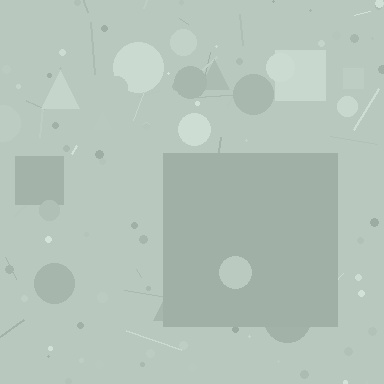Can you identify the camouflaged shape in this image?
The camouflaged shape is a square.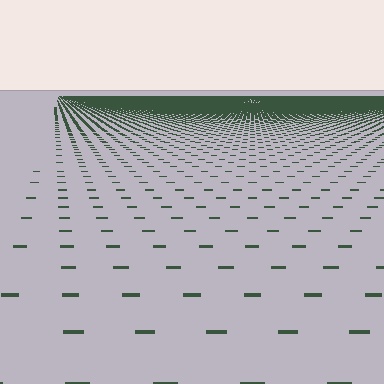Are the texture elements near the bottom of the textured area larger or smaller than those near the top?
Larger. Near the bottom, elements are closer to the viewer and appear at a bigger on-screen size.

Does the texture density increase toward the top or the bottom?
Density increases toward the top.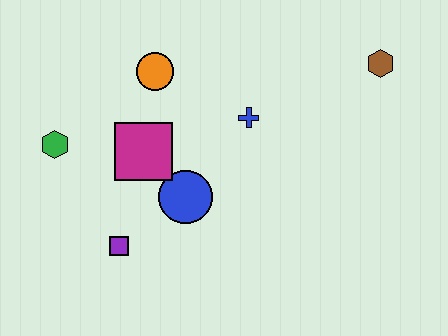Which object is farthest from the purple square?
The brown hexagon is farthest from the purple square.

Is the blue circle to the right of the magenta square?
Yes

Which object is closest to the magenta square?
The blue circle is closest to the magenta square.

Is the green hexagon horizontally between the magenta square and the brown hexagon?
No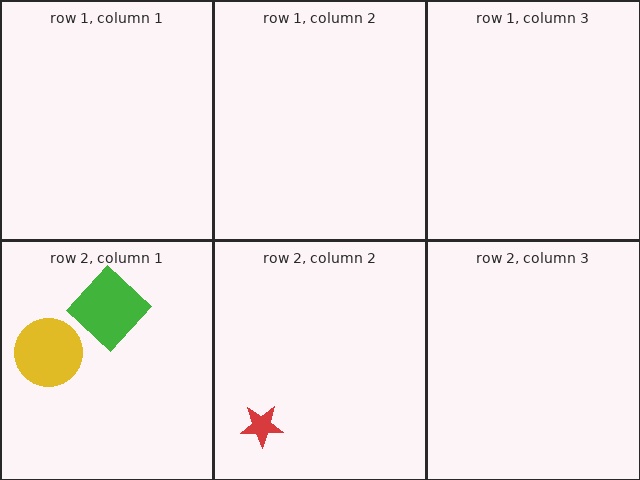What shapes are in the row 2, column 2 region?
The red star.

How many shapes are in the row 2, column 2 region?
1.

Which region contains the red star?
The row 2, column 2 region.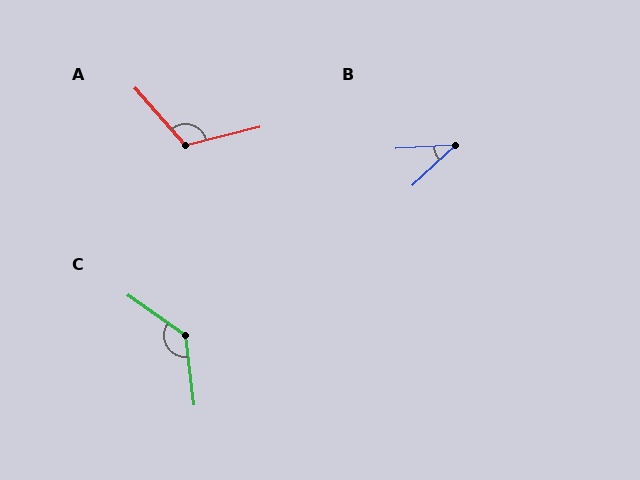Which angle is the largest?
C, at approximately 131 degrees.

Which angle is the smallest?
B, at approximately 40 degrees.